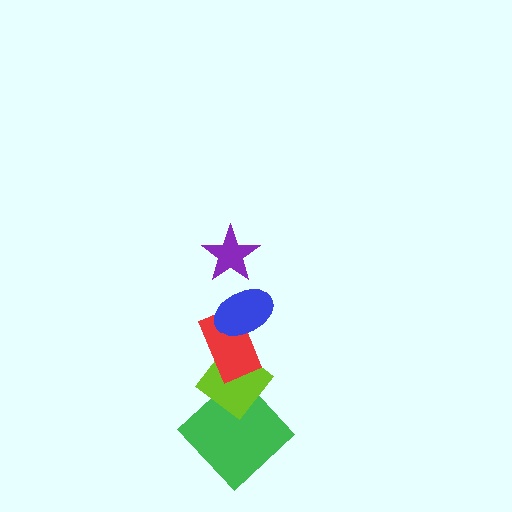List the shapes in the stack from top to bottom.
From top to bottom: the purple star, the blue ellipse, the red rectangle, the lime diamond, the green diamond.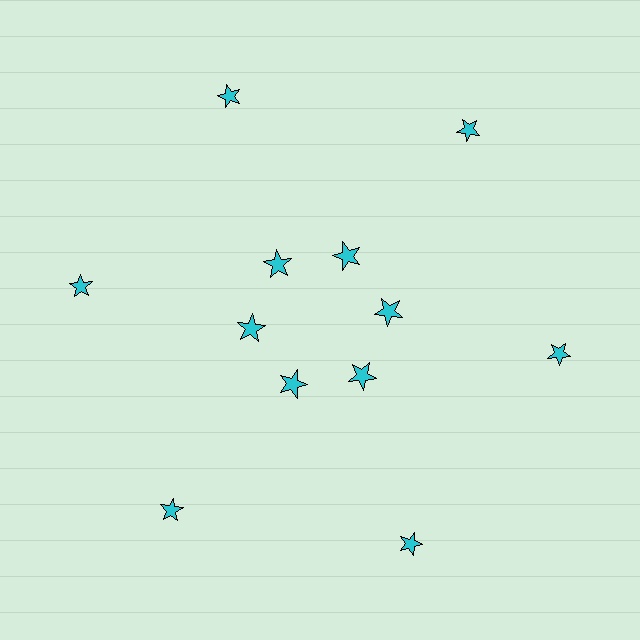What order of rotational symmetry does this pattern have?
This pattern has 6-fold rotational symmetry.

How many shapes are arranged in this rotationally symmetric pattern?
There are 12 shapes, arranged in 6 groups of 2.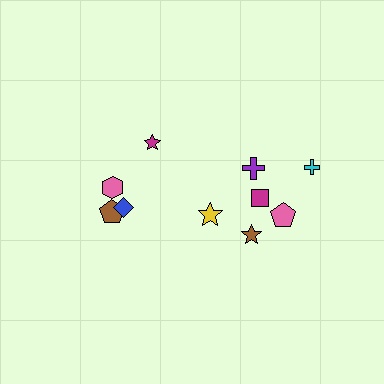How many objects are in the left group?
There are 4 objects.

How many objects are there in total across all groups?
There are 10 objects.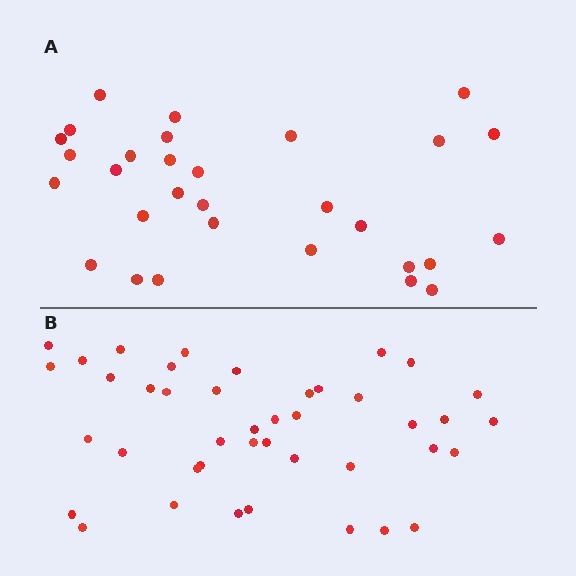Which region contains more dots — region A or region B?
Region B (the bottom region) has more dots.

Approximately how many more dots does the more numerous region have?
Region B has roughly 12 or so more dots than region A.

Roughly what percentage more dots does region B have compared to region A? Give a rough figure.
About 40% more.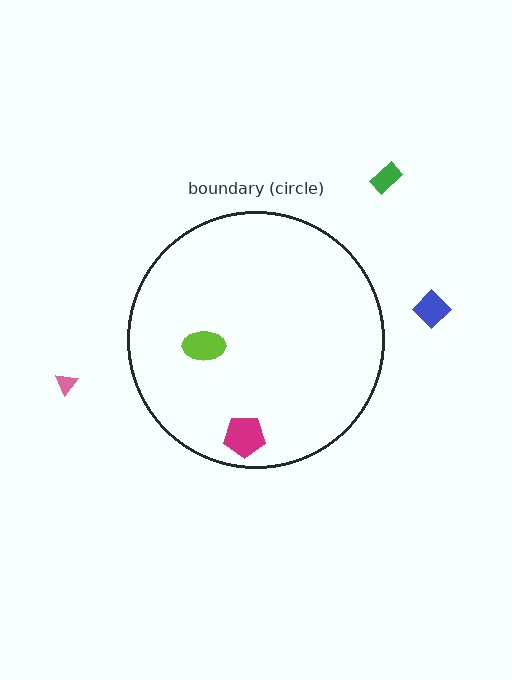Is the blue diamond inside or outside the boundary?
Outside.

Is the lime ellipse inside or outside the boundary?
Inside.